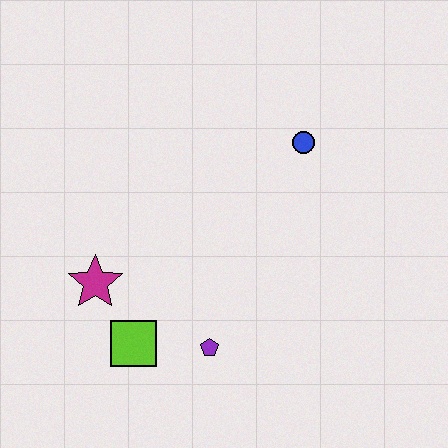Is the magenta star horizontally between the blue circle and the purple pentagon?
No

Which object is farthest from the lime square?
The blue circle is farthest from the lime square.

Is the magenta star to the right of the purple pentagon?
No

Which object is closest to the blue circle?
The purple pentagon is closest to the blue circle.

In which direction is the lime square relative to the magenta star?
The lime square is below the magenta star.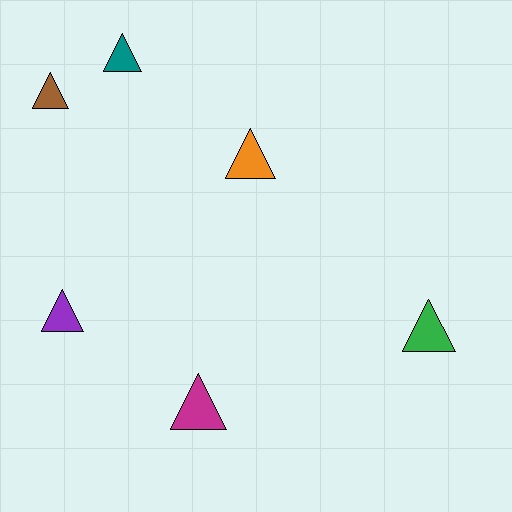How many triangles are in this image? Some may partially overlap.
There are 6 triangles.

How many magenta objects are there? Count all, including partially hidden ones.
There is 1 magenta object.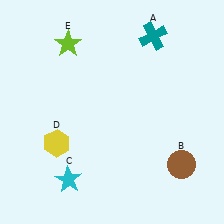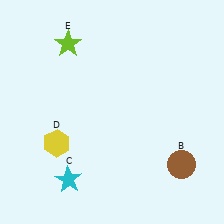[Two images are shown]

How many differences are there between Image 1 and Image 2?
There is 1 difference between the two images.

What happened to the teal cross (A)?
The teal cross (A) was removed in Image 2. It was in the top-right area of Image 1.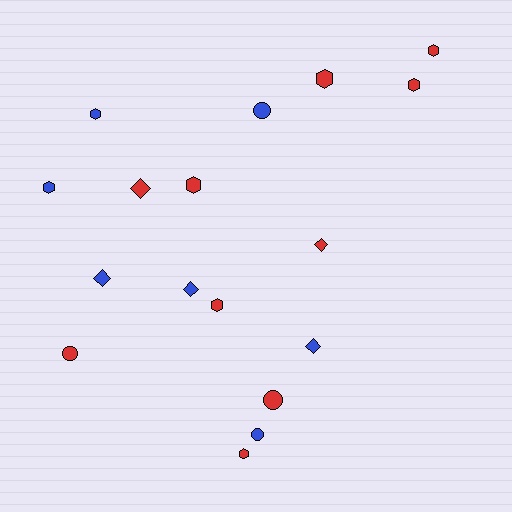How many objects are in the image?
There are 17 objects.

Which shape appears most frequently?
Hexagon, with 8 objects.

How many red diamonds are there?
There are 2 red diamonds.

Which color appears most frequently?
Red, with 10 objects.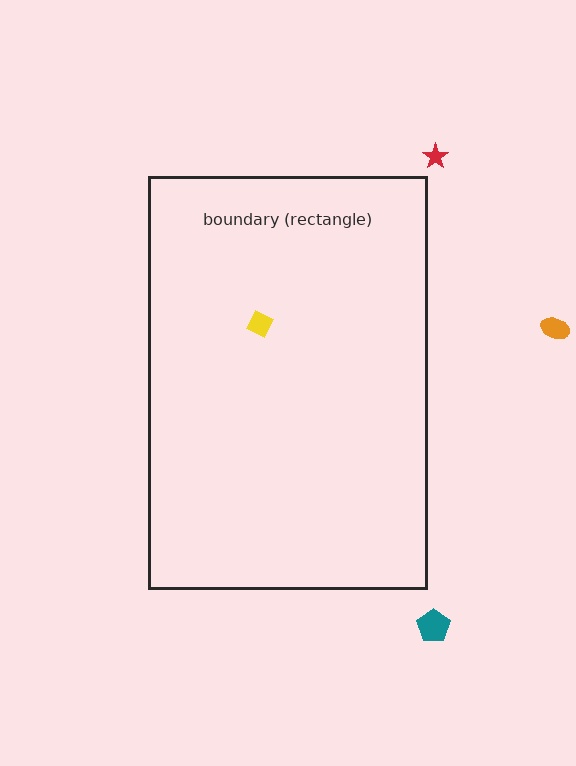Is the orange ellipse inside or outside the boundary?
Outside.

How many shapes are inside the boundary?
1 inside, 3 outside.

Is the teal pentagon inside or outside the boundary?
Outside.